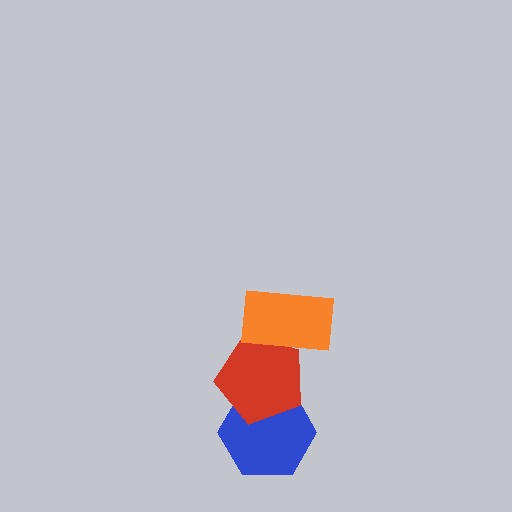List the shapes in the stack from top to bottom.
From top to bottom: the orange rectangle, the red pentagon, the blue hexagon.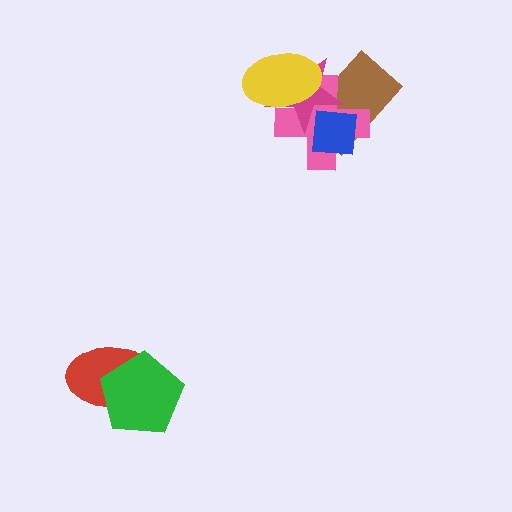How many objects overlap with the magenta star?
4 objects overlap with the magenta star.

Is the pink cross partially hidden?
Yes, it is partially covered by another shape.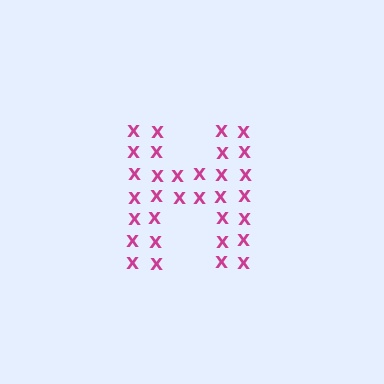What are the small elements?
The small elements are letter X's.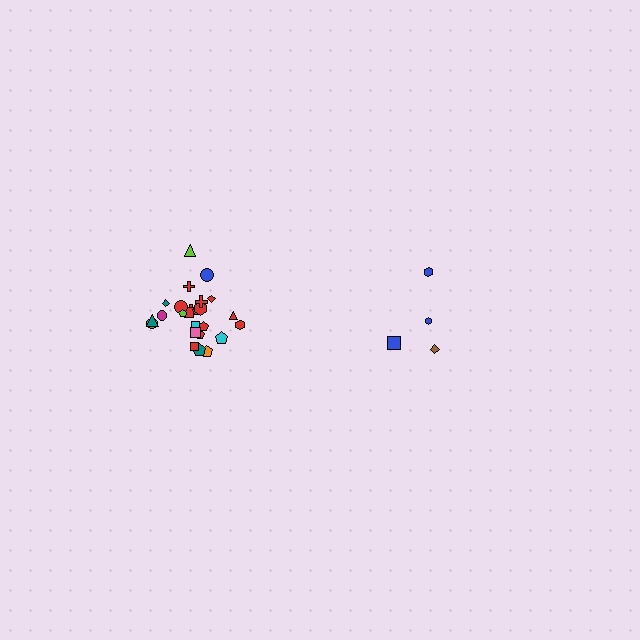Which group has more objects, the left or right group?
The left group.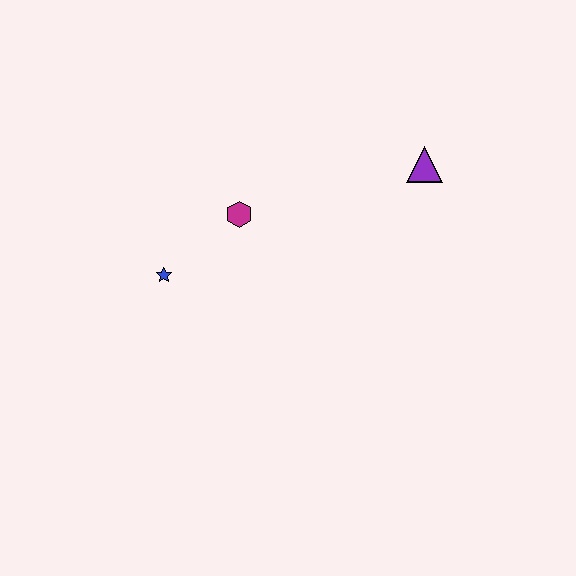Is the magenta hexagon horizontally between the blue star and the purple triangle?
Yes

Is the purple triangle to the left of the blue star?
No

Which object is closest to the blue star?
The magenta hexagon is closest to the blue star.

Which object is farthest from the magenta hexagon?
The purple triangle is farthest from the magenta hexagon.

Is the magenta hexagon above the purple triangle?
No